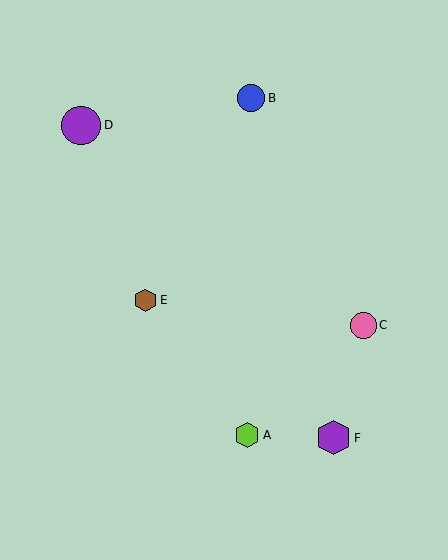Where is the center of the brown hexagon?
The center of the brown hexagon is at (146, 300).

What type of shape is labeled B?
Shape B is a blue circle.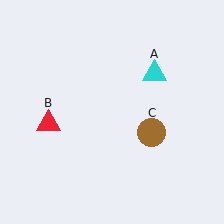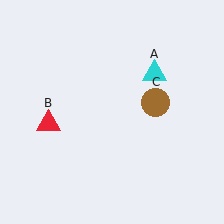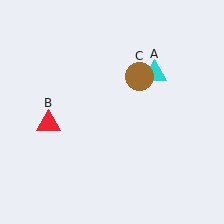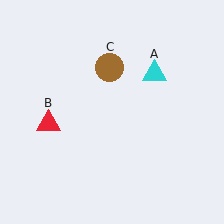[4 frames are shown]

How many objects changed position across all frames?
1 object changed position: brown circle (object C).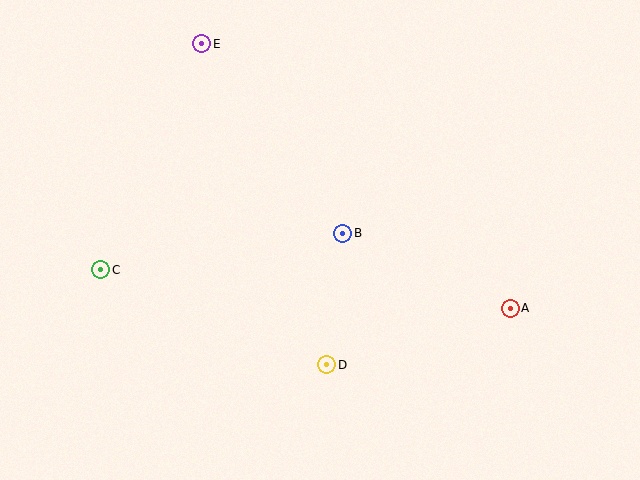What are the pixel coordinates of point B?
Point B is at (343, 233).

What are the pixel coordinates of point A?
Point A is at (510, 308).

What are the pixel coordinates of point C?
Point C is at (101, 270).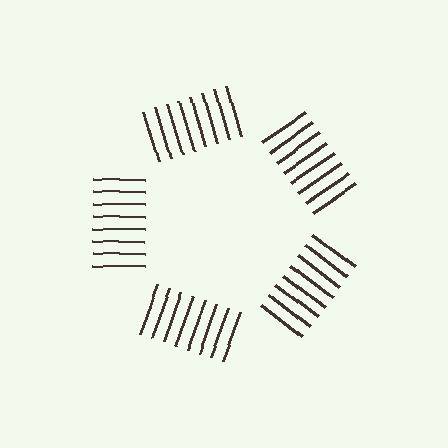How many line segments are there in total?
40 — 8 along each of the 5 edges.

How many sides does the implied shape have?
5 sides — the line-ends trace a pentagon.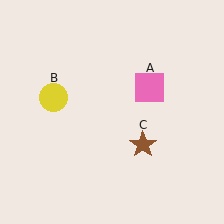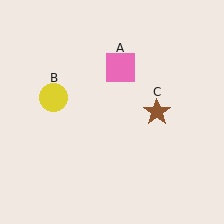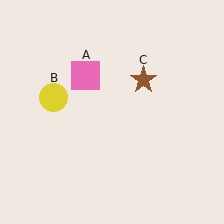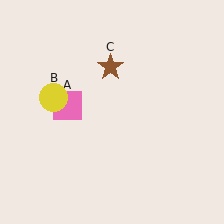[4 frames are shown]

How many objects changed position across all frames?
2 objects changed position: pink square (object A), brown star (object C).